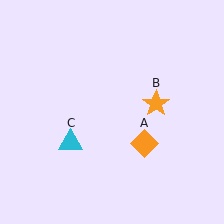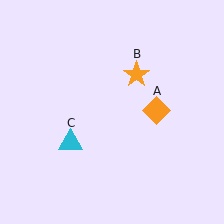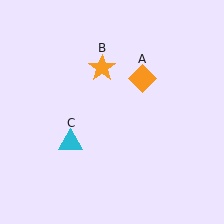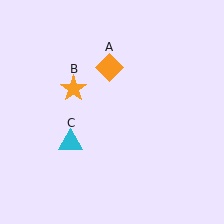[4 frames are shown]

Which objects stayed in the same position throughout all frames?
Cyan triangle (object C) remained stationary.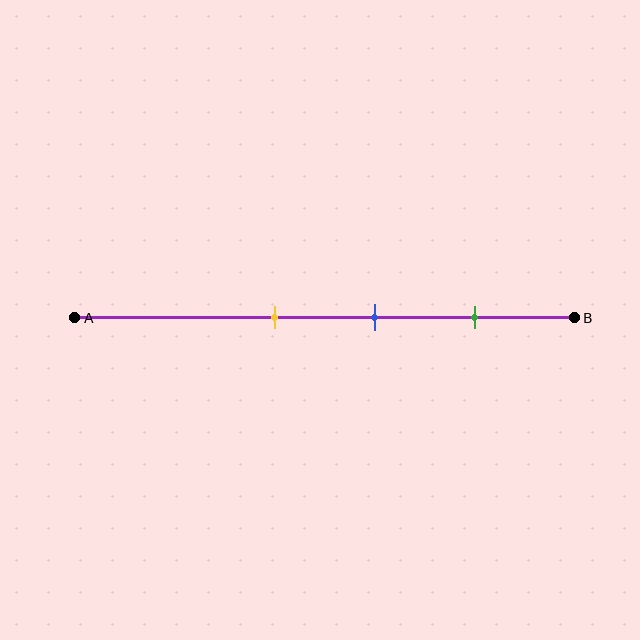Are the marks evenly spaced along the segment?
Yes, the marks are approximately evenly spaced.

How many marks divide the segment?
There are 3 marks dividing the segment.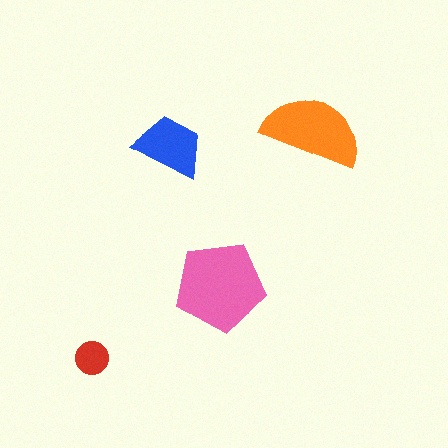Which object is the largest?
The pink pentagon.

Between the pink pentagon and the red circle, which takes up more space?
The pink pentagon.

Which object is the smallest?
The red circle.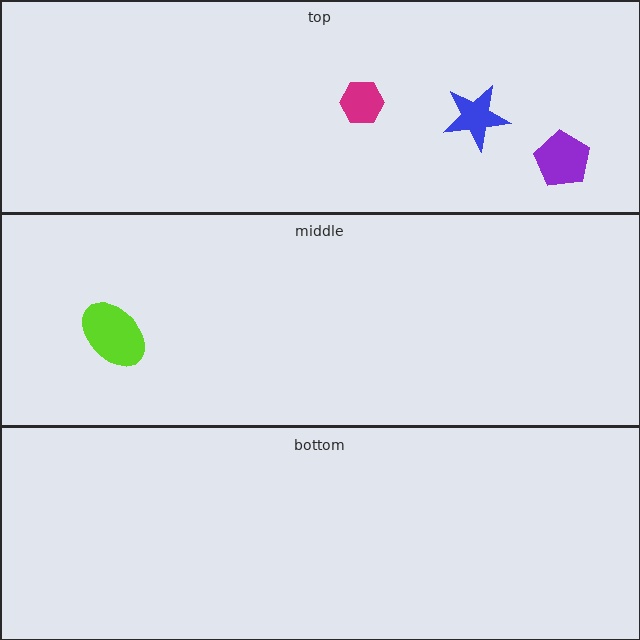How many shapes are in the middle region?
1.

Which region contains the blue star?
The top region.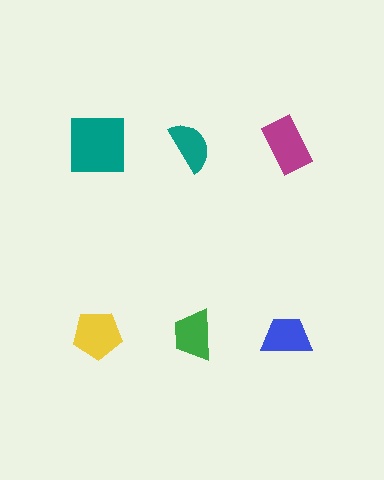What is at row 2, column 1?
A yellow pentagon.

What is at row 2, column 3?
A blue trapezoid.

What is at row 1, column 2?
A teal semicircle.